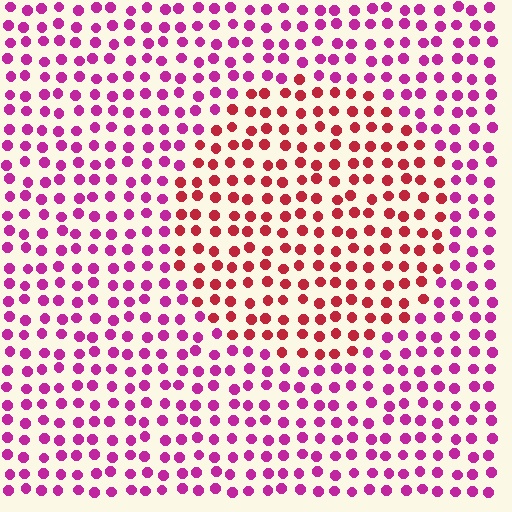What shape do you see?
I see a circle.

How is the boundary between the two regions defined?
The boundary is defined purely by a slight shift in hue (about 39 degrees). Spacing, size, and orientation are identical on both sides.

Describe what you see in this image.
The image is filled with small magenta elements in a uniform arrangement. A circle-shaped region is visible where the elements are tinted to a slightly different hue, forming a subtle color boundary.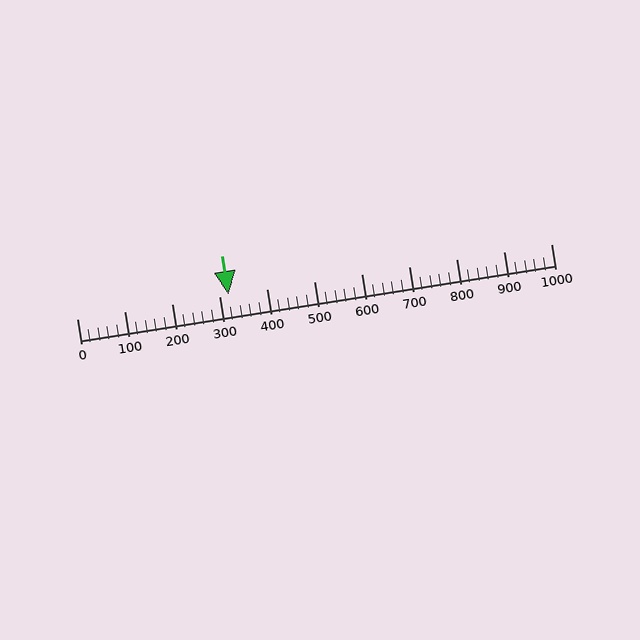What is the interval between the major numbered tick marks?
The major tick marks are spaced 100 units apart.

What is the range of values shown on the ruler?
The ruler shows values from 0 to 1000.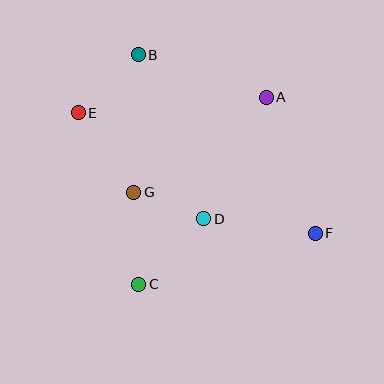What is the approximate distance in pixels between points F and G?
The distance between F and G is approximately 186 pixels.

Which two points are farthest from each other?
Points E and F are farthest from each other.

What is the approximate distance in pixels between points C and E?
The distance between C and E is approximately 182 pixels.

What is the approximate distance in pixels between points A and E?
The distance between A and E is approximately 189 pixels.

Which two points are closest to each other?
Points D and G are closest to each other.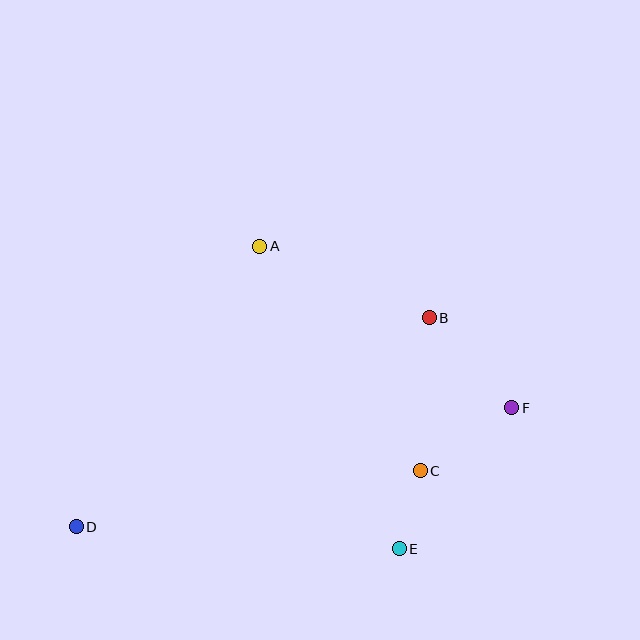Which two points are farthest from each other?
Points D and F are farthest from each other.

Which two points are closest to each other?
Points C and E are closest to each other.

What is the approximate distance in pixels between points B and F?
The distance between B and F is approximately 122 pixels.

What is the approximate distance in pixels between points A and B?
The distance between A and B is approximately 184 pixels.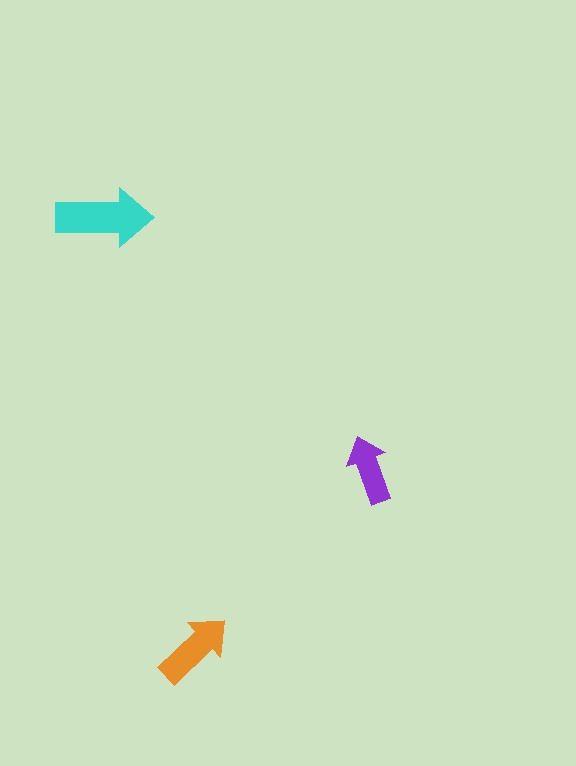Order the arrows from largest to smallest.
the cyan one, the orange one, the purple one.